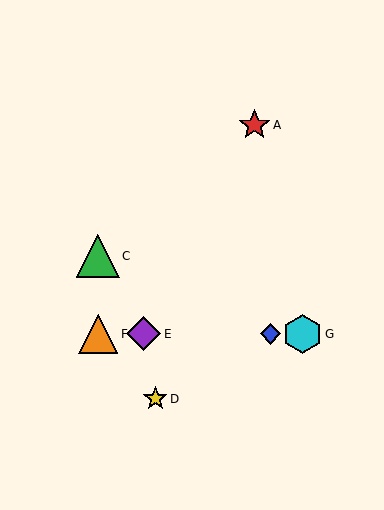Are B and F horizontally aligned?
Yes, both are at y≈334.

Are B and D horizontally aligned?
No, B is at y≈334 and D is at y≈399.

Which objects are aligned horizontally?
Objects B, E, F, G are aligned horizontally.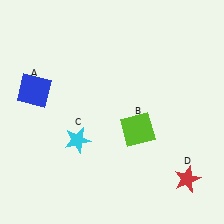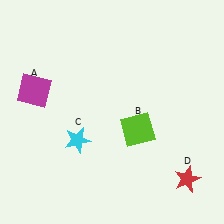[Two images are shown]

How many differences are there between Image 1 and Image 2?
There is 1 difference between the two images.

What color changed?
The square (A) changed from blue in Image 1 to magenta in Image 2.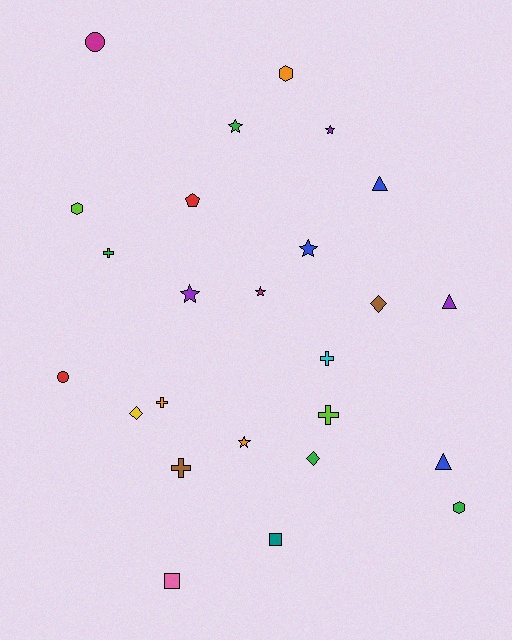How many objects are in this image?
There are 25 objects.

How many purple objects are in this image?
There are 3 purple objects.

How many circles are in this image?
There are 2 circles.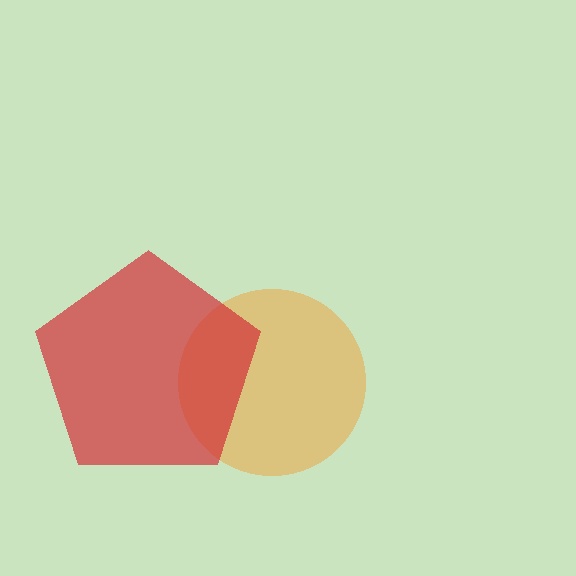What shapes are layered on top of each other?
The layered shapes are: an orange circle, a red pentagon.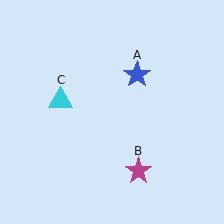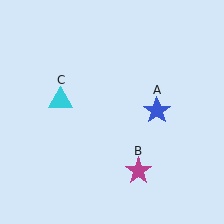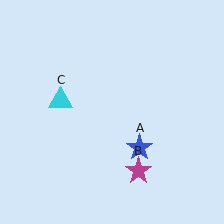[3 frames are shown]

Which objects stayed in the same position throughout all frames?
Magenta star (object B) and cyan triangle (object C) remained stationary.